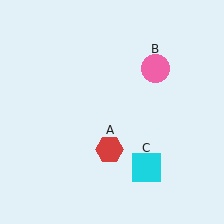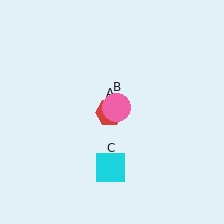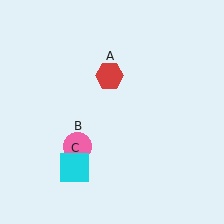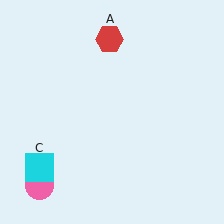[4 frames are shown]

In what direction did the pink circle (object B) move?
The pink circle (object B) moved down and to the left.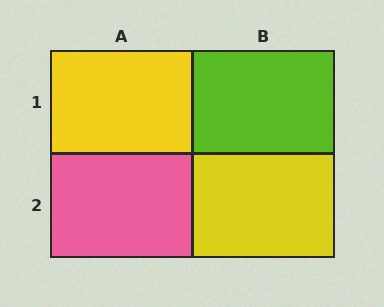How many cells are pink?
1 cell is pink.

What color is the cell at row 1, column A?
Yellow.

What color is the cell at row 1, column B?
Lime.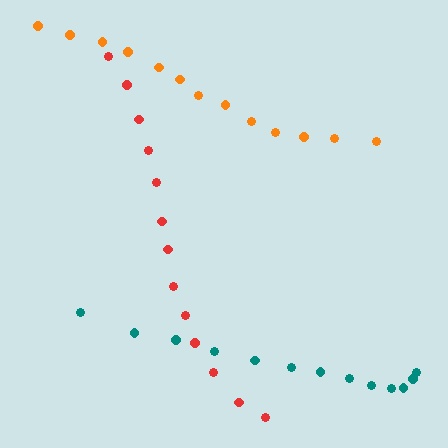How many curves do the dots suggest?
There are 3 distinct paths.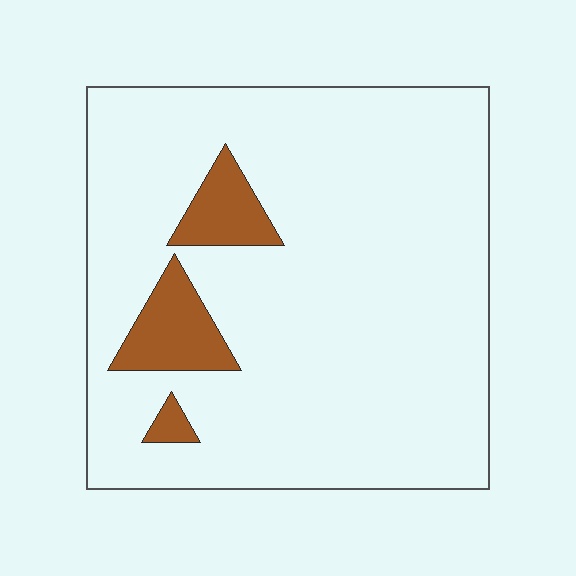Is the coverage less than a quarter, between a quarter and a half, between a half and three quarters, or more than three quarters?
Less than a quarter.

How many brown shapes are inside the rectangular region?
3.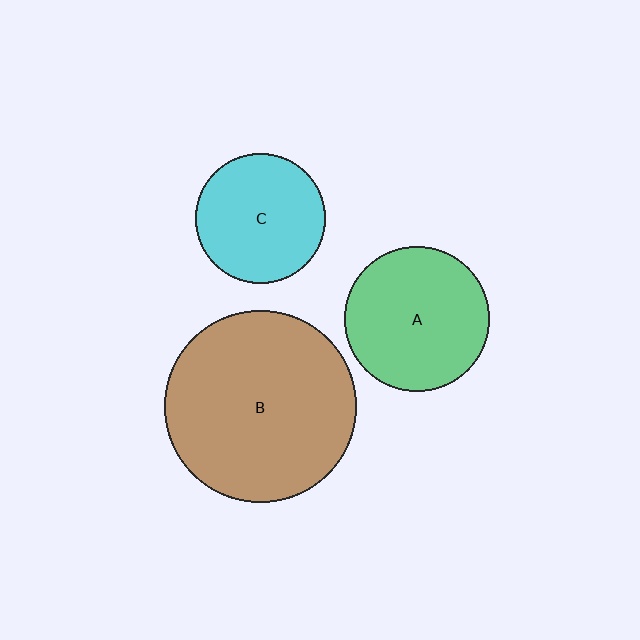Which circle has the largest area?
Circle B (brown).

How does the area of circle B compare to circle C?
Approximately 2.2 times.